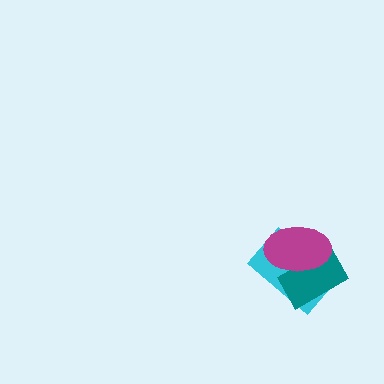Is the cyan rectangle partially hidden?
Yes, it is partially covered by another shape.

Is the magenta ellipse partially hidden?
No, no other shape covers it.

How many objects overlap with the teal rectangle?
2 objects overlap with the teal rectangle.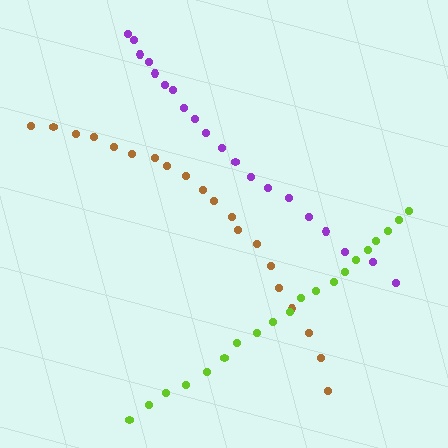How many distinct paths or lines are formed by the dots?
There are 3 distinct paths.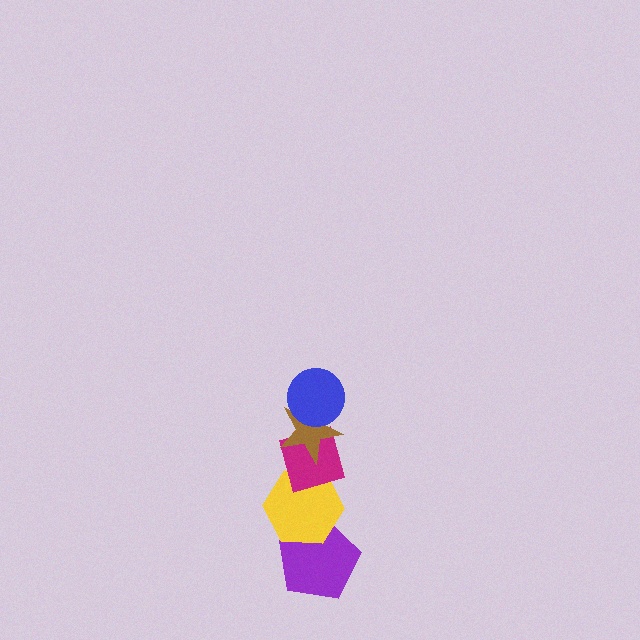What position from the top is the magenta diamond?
The magenta diamond is 3rd from the top.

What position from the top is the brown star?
The brown star is 2nd from the top.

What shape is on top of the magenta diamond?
The brown star is on top of the magenta diamond.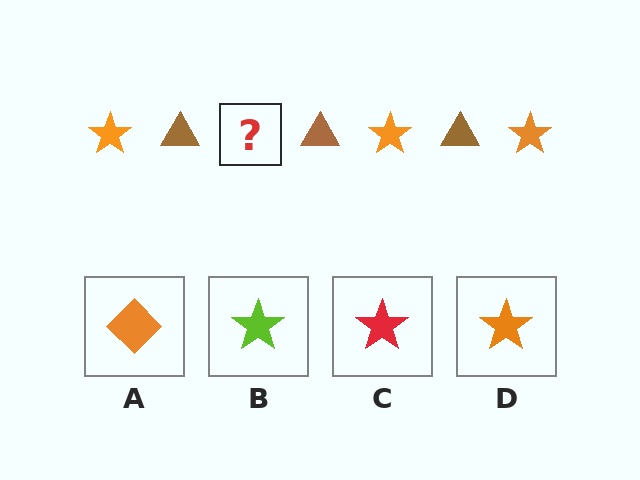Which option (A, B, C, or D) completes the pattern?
D.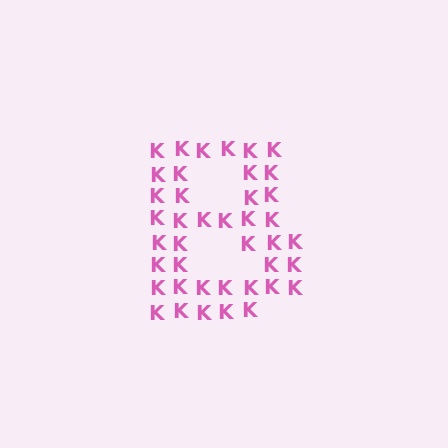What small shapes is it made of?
It is made of small letter K's.